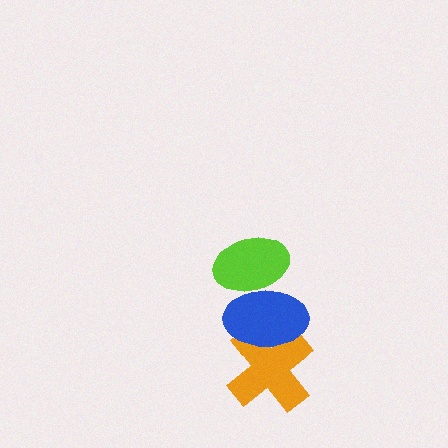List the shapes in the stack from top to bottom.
From top to bottom: the lime ellipse, the blue ellipse, the orange cross.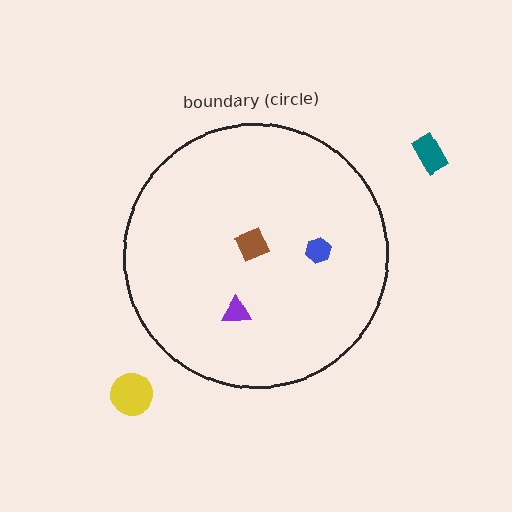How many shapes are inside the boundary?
3 inside, 2 outside.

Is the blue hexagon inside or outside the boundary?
Inside.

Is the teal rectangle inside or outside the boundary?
Outside.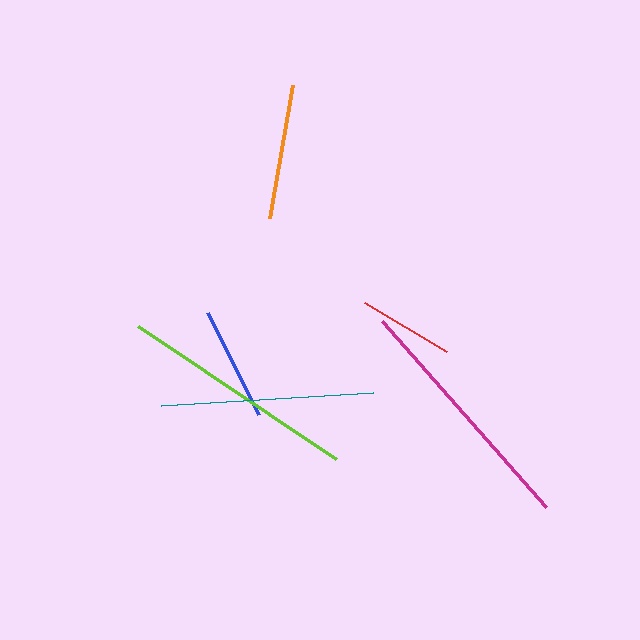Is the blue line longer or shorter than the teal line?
The teal line is longer than the blue line.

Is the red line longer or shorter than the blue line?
The blue line is longer than the red line.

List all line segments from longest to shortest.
From longest to shortest: magenta, lime, teal, orange, blue, red.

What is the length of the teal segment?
The teal segment is approximately 212 pixels long.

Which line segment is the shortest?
The red line is the shortest at approximately 95 pixels.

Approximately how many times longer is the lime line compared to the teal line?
The lime line is approximately 1.1 times the length of the teal line.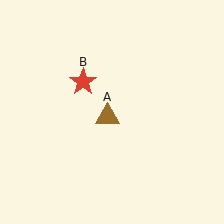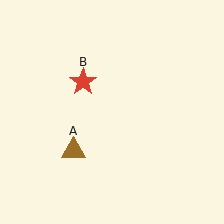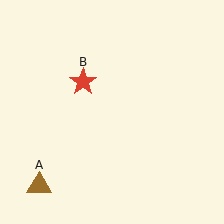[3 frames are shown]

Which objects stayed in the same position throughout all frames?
Red star (object B) remained stationary.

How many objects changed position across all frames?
1 object changed position: brown triangle (object A).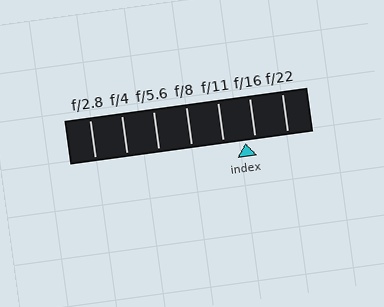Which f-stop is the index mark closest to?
The index mark is closest to f/16.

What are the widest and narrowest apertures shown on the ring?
The widest aperture shown is f/2.8 and the narrowest is f/22.